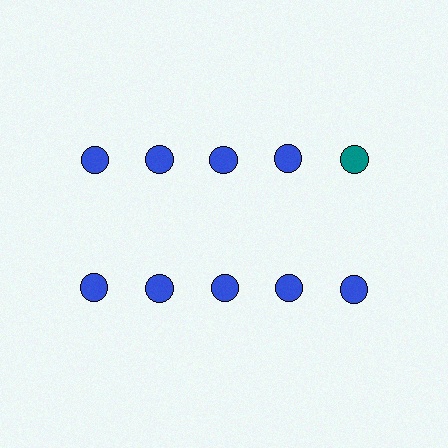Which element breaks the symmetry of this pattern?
The teal circle in the top row, rightmost column breaks the symmetry. All other shapes are blue circles.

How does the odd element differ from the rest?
It has a different color: teal instead of blue.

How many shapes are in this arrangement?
There are 10 shapes arranged in a grid pattern.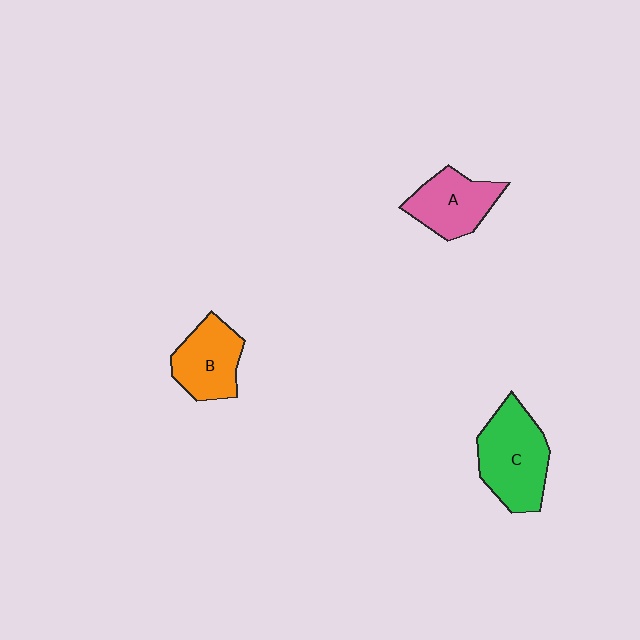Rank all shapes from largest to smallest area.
From largest to smallest: C (green), A (pink), B (orange).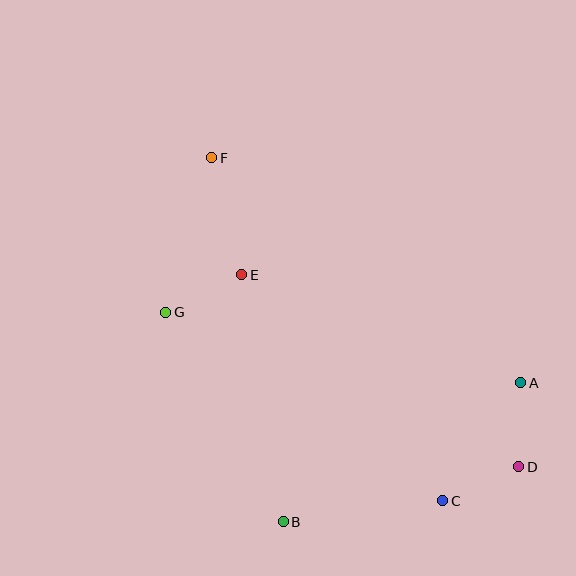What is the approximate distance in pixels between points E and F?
The distance between E and F is approximately 121 pixels.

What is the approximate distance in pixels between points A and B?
The distance between A and B is approximately 275 pixels.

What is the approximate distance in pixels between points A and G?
The distance between A and G is approximately 362 pixels.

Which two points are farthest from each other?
Points D and F are farthest from each other.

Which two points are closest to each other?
Points C and D are closest to each other.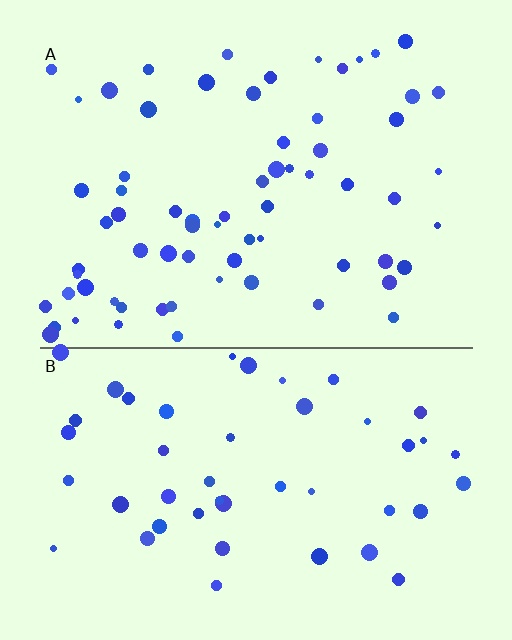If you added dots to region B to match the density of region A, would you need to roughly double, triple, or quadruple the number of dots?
Approximately double.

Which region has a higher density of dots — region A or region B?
A (the top).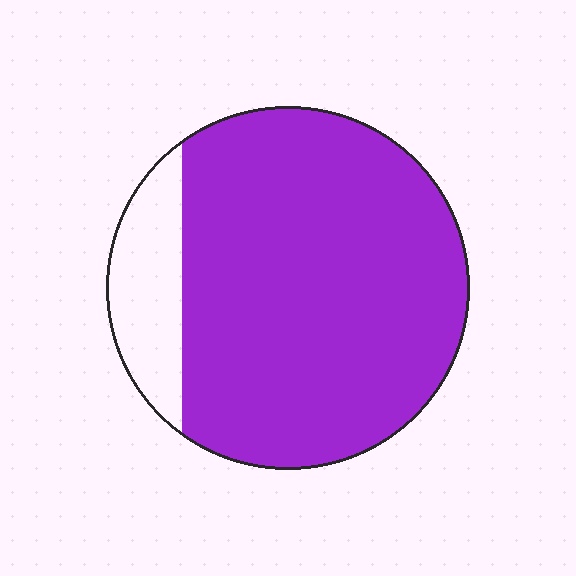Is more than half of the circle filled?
Yes.